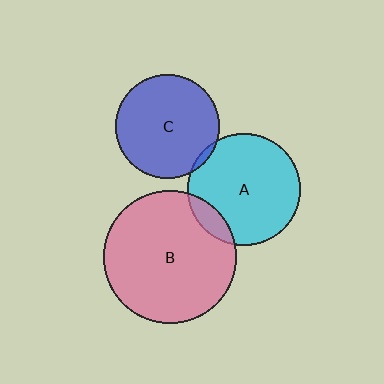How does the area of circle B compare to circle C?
Approximately 1.6 times.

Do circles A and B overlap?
Yes.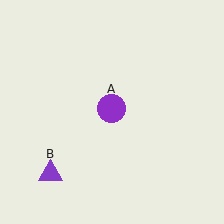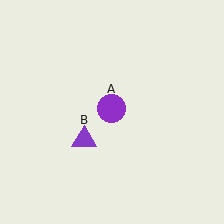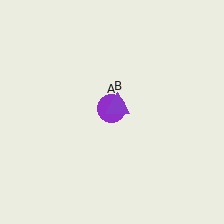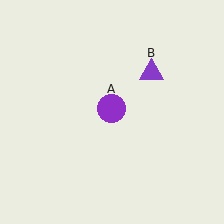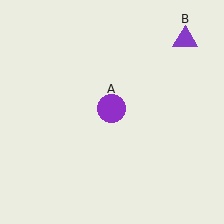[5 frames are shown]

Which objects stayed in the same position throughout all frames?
Purple circle (object A) remained stationary.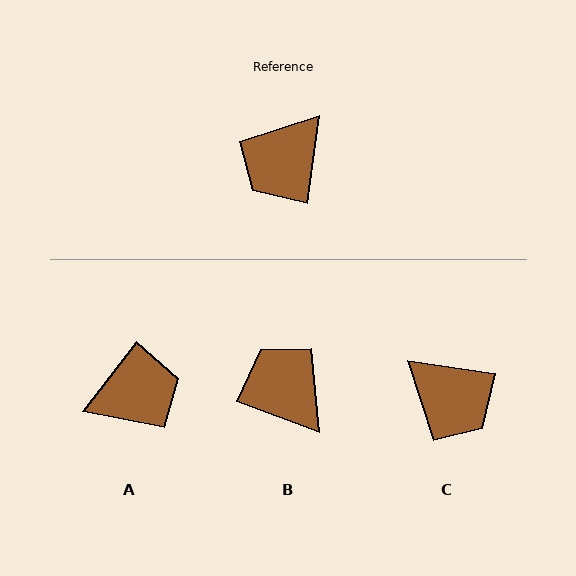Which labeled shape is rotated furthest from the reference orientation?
A, about 150 degrees away.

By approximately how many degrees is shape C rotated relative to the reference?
Approximately 90 degrees counter-clockwise.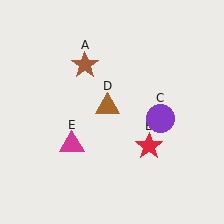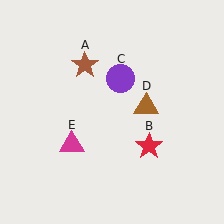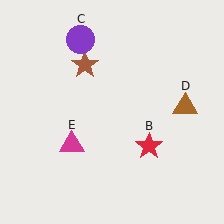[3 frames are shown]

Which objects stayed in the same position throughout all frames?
Brown star (object A) and red star (object B) and magenta triangle (object E) remained stationary.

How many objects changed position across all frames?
2 objects changed position: purple circle (object C), brown triangle (object D).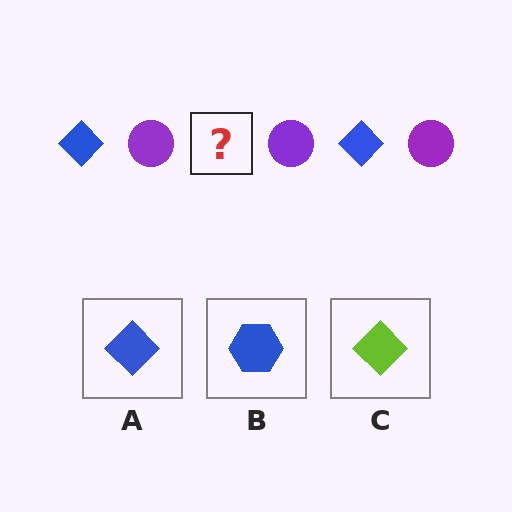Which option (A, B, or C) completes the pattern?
A.